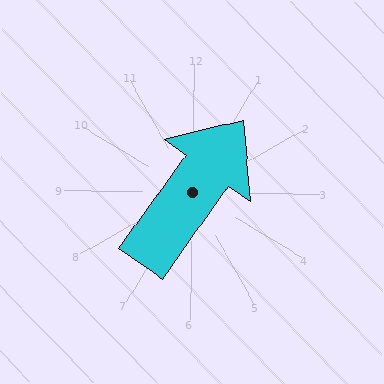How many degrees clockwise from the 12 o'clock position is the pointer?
Approximately 35 degrees.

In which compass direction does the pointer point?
Northeast.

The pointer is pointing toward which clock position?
Roughly 1 o'clock.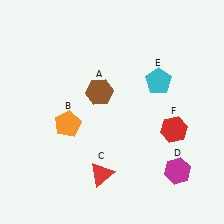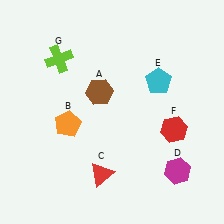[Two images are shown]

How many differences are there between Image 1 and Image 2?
There is 1 difference between the two images.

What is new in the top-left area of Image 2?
A lime cross (G) was added in the top-left area of Image 2.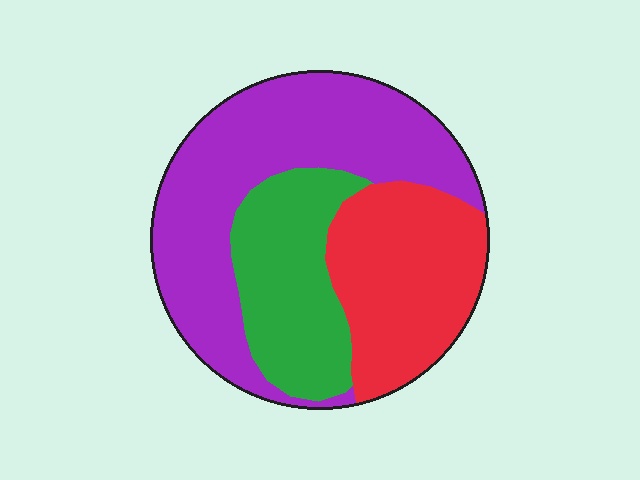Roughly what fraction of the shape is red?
Red covers around 30% of the shape.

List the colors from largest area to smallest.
From largest to smallest: purple, red, green.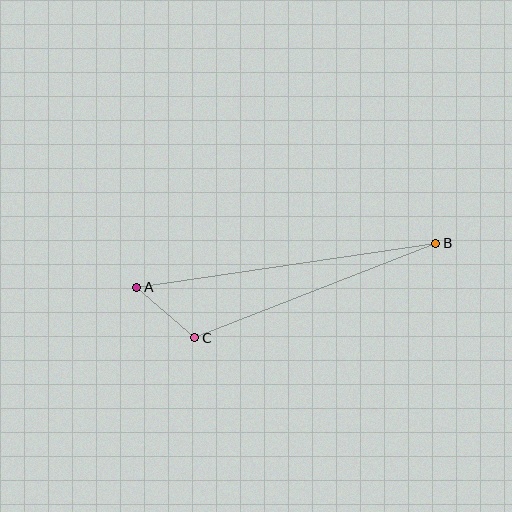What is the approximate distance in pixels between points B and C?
The distance between B and C is approximately 259 pixels.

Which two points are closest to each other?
Points A and C are closest to each other.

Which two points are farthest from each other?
Points A and B are farthest from each other.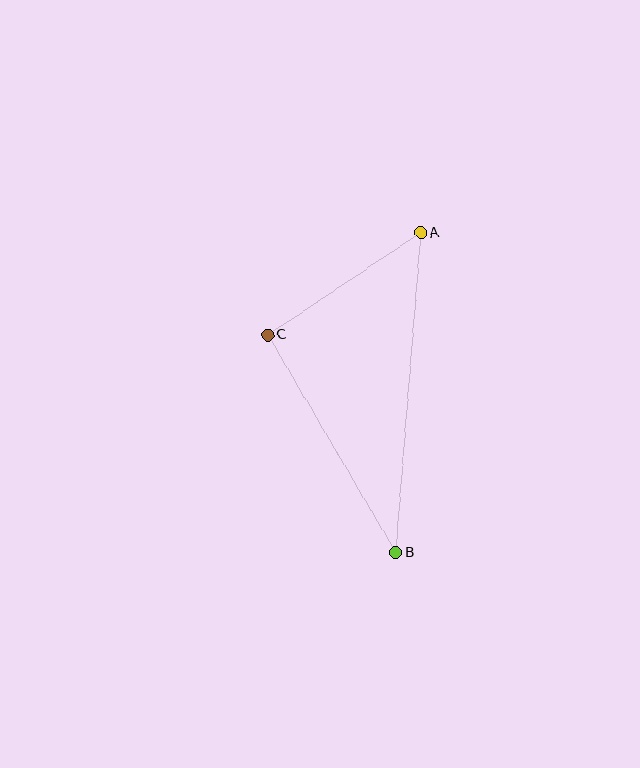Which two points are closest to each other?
Points A and C are closest to each other.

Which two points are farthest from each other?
Points A and B are farthest from each other.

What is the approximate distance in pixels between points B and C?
The distance between B and C is approximately 253 pixels.